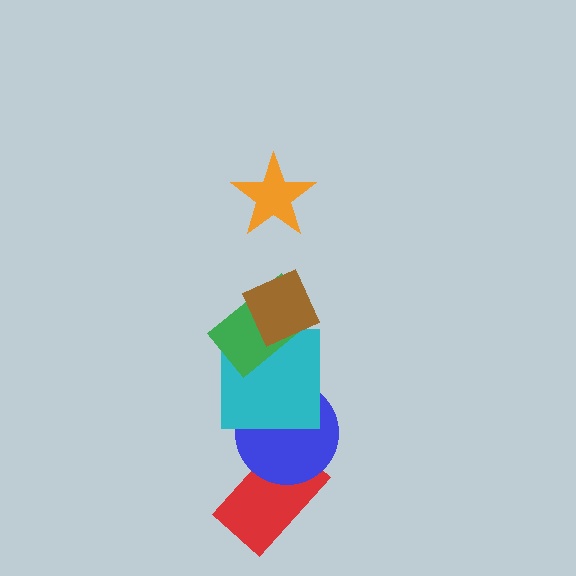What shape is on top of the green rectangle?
The brown diamond is on top of the green rectangle.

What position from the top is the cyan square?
The cyan square is 4th from the top.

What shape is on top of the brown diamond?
The orange star is on top of the brown diamond.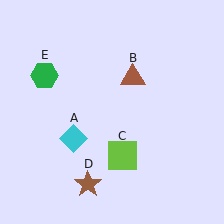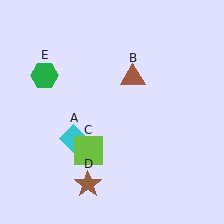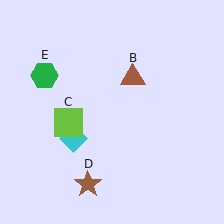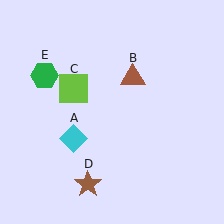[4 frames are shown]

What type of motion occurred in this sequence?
The lime square (object C) rotated clockwise around the center of the scene.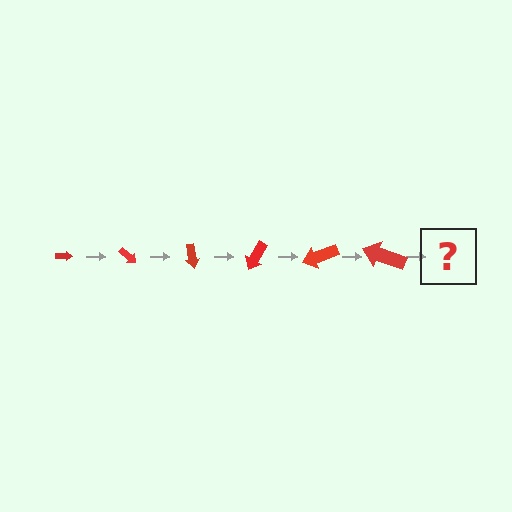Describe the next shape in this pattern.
It should be an arrow, larger than the previous one and rotated 240 degrees from the start.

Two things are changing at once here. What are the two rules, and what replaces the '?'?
The two rules are that the arrow grows larger each step and it rotates 40 degrees each step. The '?' should be an arrow, larger than the previous one and rotated 240 degrees from the start.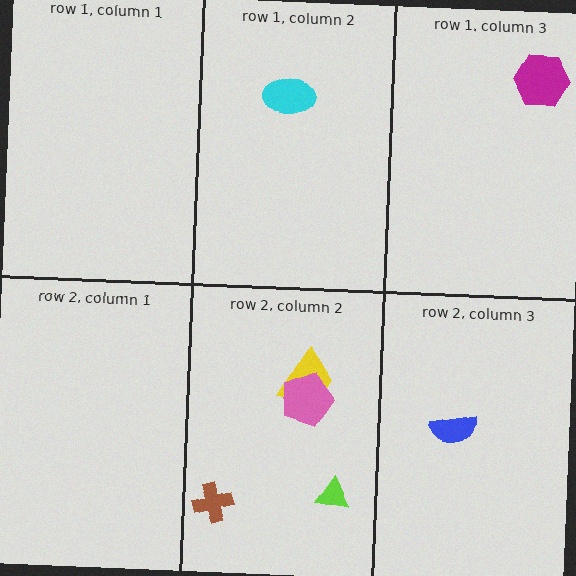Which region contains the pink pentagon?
The row 2, column 2 region.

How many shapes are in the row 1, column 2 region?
1.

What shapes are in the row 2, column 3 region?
The blue semicircle.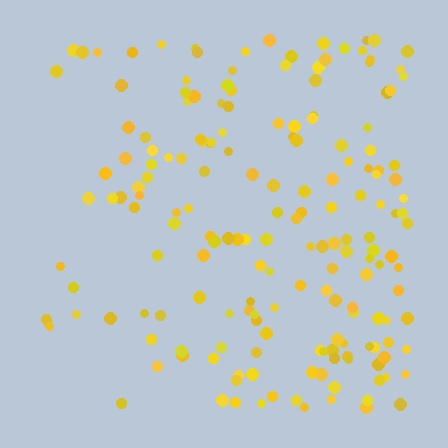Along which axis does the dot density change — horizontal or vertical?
Horizontal.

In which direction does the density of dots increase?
From left to right, with the right side densest.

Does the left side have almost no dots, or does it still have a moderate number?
Still a moderate number, just noticeably fewer than the right.